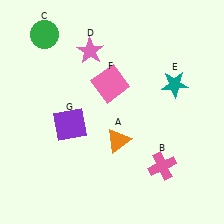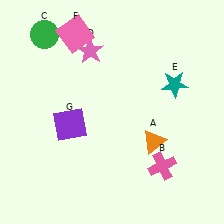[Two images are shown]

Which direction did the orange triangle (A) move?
The orange triangle (A) moved right.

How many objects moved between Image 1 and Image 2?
2 objects moved between the two images.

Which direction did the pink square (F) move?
The pink square (F) moved up.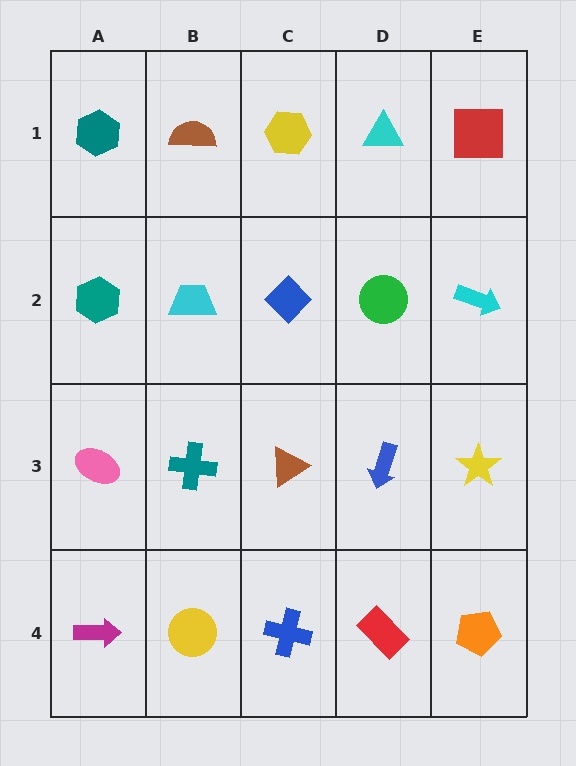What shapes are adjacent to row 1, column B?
A cyan trapezoid (row 2, column B), a teal hexagon (row 1, column A), a yellow hexagon (row 1, column C).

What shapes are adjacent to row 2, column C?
A yellow hexagon (row 1, column C), a brown triangle (row 3, column C), a cyan trapezoid (row 2, column B), a green circle (row 2, column D).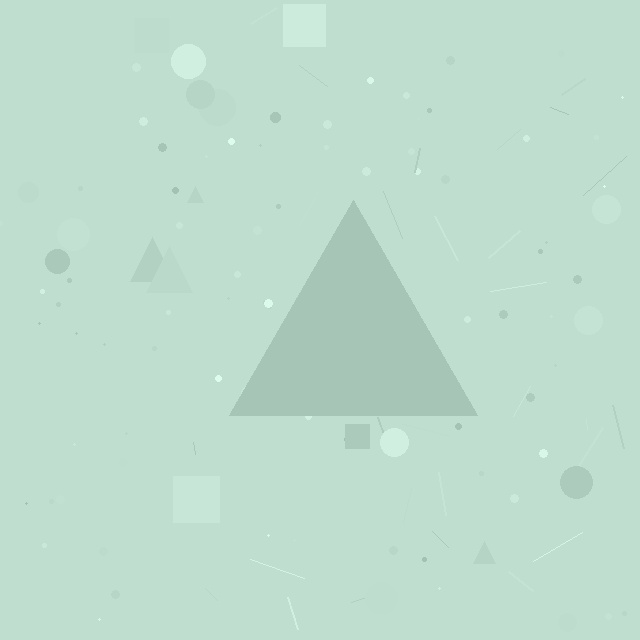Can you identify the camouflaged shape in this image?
The camouflaged shape is a triangle.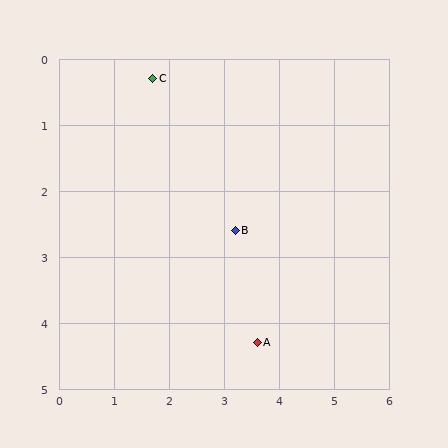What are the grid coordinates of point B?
Point B is at approximately (3.2, 2.6).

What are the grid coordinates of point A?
Point A is at approximately (3.6, 4.3).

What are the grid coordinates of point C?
Point C is at approximately (1.7, 0.3).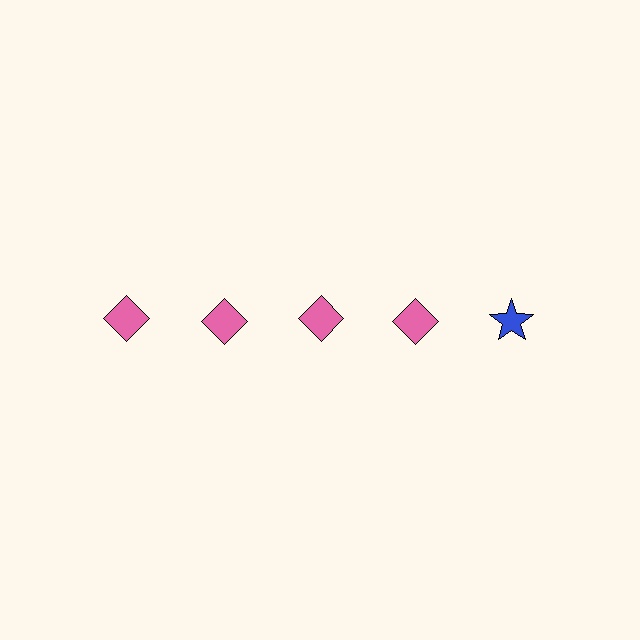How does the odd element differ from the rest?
It differs in both color (blue instead of pink) and shape (star instead of diamond).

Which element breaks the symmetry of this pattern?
The blue star in the top row, rightmost column breaks the symmetry. All other shapes are pink diamonds.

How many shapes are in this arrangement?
There are 5 shapes arranged in a grid pattern.